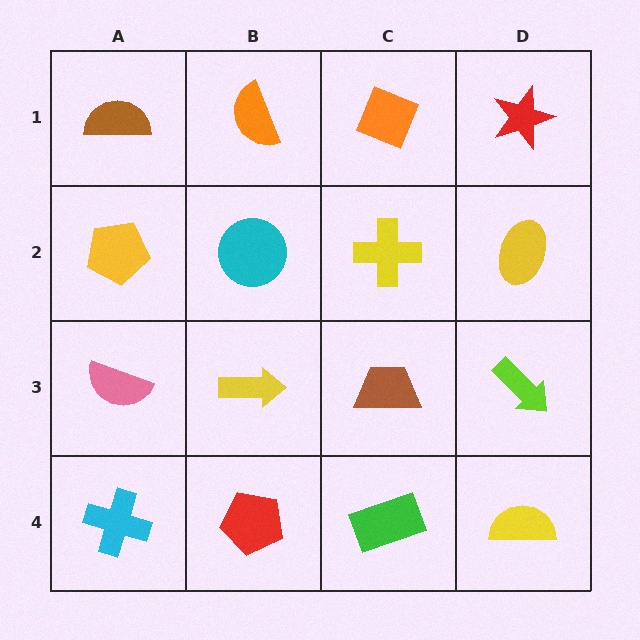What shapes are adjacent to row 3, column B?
A cyan circle (row 2, column B), a red pentagon (row 4, column B), a pink semicircle (row 3, column A), a brown trapezoid (row 3, column C).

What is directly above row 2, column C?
An orange diamond.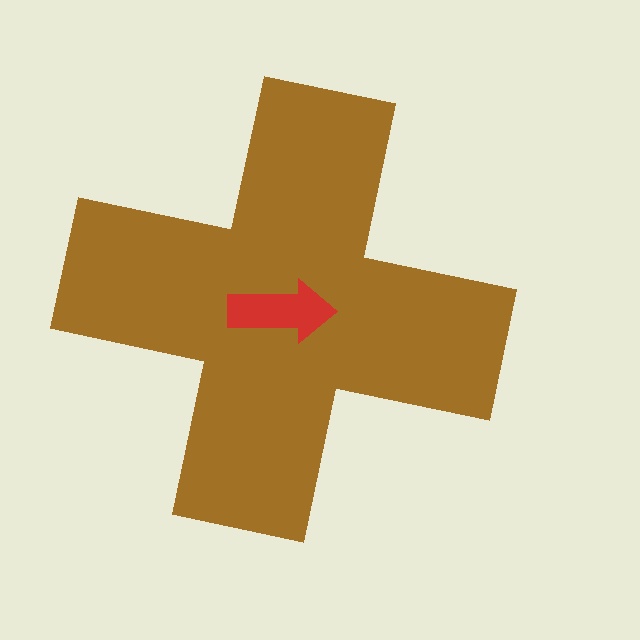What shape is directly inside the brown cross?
The red arrow.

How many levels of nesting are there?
2.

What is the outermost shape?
The brown cross.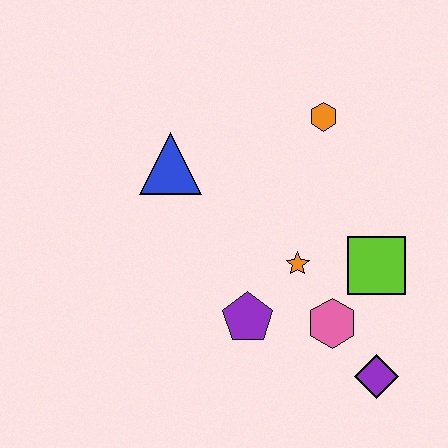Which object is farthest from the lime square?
The blue triangle is farthest from the lime square.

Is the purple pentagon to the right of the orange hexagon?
No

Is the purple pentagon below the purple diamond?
No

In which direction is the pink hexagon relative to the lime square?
The pink hexagon is below the lime square.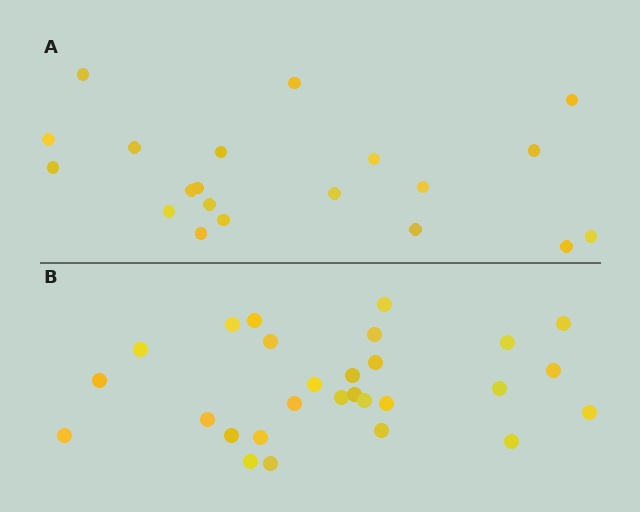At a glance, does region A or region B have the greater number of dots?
Region B (the bottom region) has more dots.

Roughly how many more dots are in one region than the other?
Region B has roughly 8 or so more dots than region A.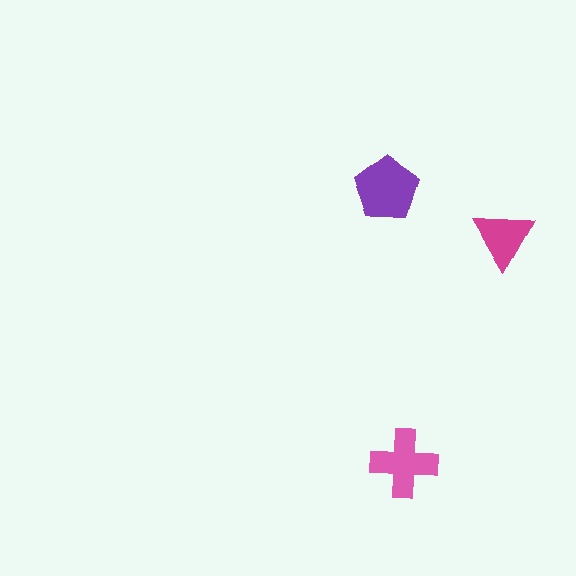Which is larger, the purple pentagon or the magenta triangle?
The purple pentagon.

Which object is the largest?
The purple pentagon.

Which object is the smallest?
The magenta triangle.